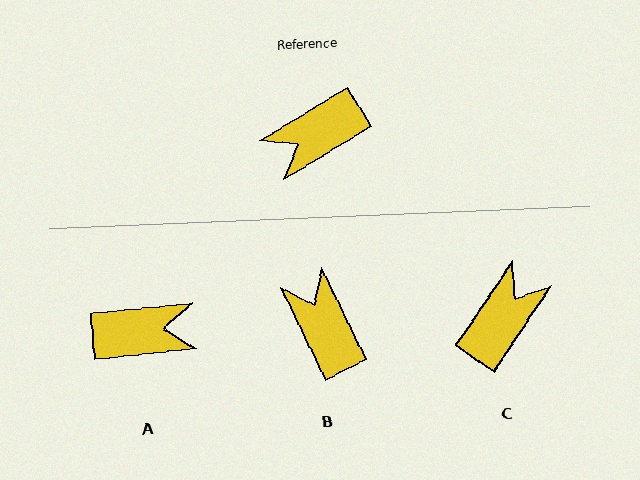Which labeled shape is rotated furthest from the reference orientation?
C, about 155 degrees away.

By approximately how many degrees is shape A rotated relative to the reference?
Approximately 155 degrees counter-clockwise.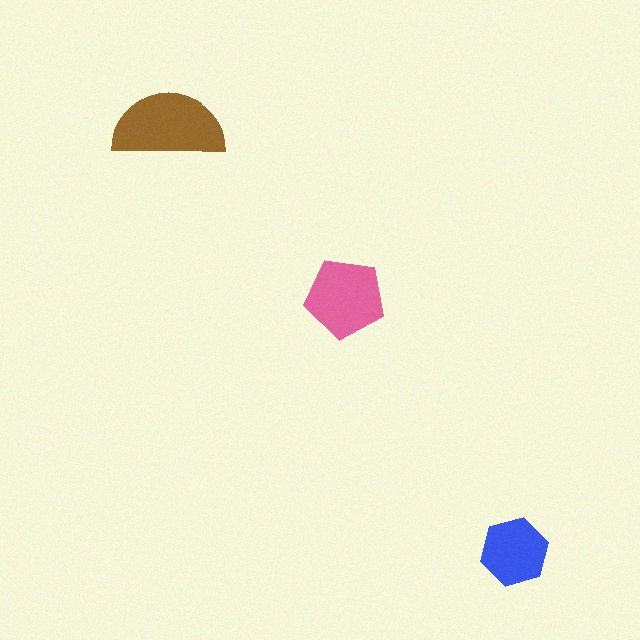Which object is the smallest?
The blue hexagon.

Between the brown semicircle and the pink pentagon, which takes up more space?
The brown semicircle.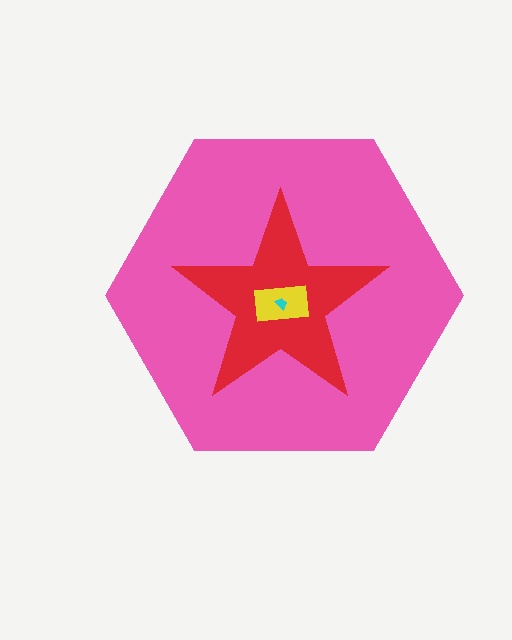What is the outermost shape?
The pink hexagon.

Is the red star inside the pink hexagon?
Yes.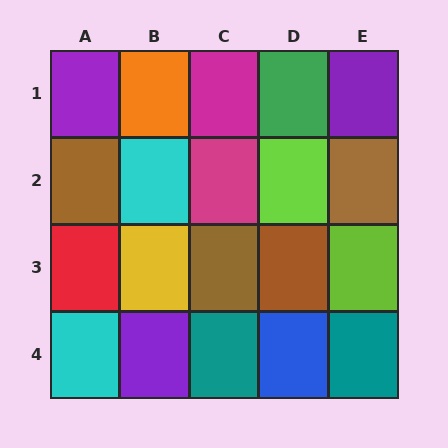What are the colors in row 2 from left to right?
Brown, cyan, magenta, lime, brown.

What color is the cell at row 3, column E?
Lime.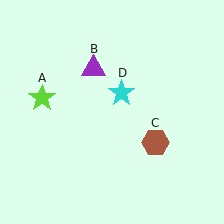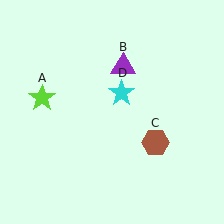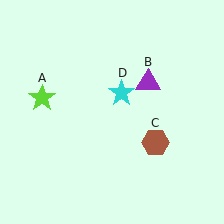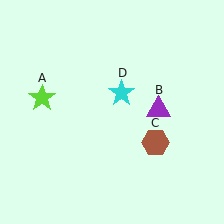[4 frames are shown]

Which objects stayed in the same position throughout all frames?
Lime star (object A) and brown hexagon (object C) and cyan star (object D) remained stationary.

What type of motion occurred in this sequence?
The purple triangle (object B) rotated clockwise around the center of the scene.